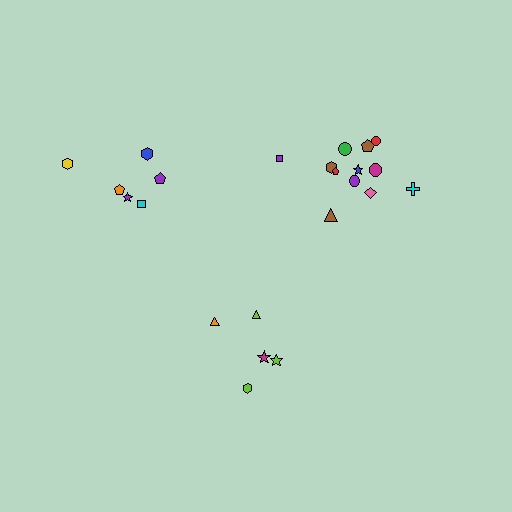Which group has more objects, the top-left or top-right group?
The top-right group.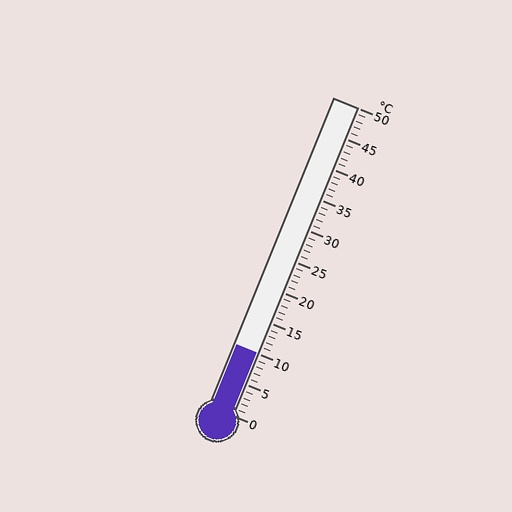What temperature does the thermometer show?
The thermometer shows approximately 10°C.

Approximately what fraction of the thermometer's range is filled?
The thermometer is filled to approximately 20% of its range.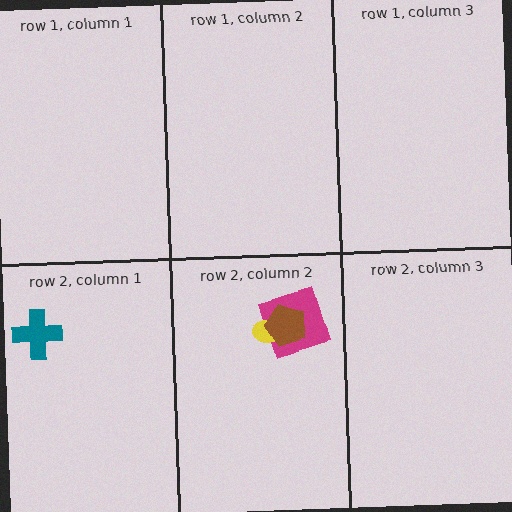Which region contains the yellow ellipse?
The row 2, column 2 region.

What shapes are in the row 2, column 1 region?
The teal cross.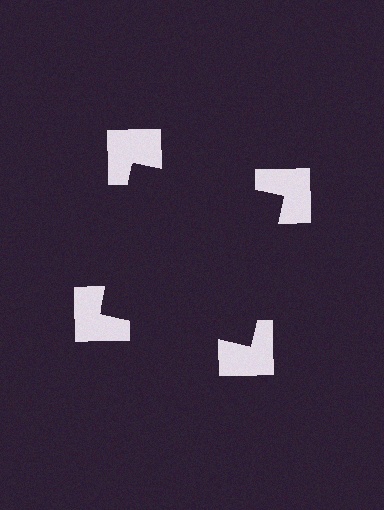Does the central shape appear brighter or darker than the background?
It typically appears slightly darker than the background, even though no actual brightness change is drawn.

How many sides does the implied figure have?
4 sides.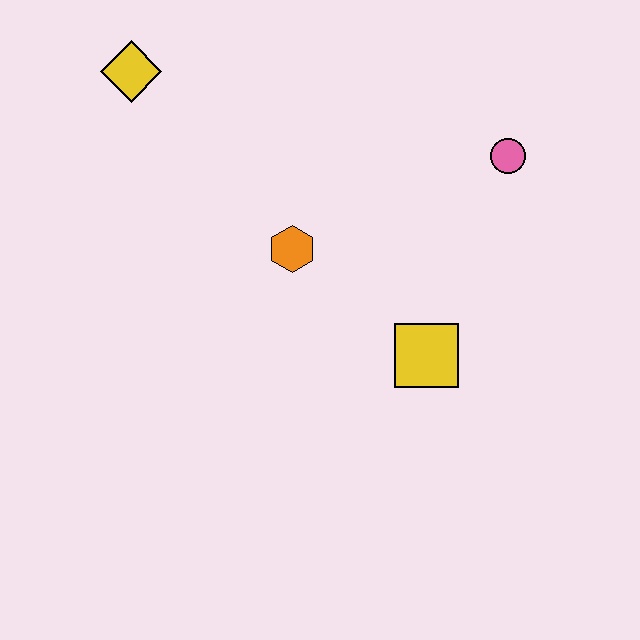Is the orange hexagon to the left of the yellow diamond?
No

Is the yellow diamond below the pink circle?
No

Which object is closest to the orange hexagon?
The yellow square is closest to the orange hexagon.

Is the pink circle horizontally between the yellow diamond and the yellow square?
No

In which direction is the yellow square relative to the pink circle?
The yellow square is below the pink circle.